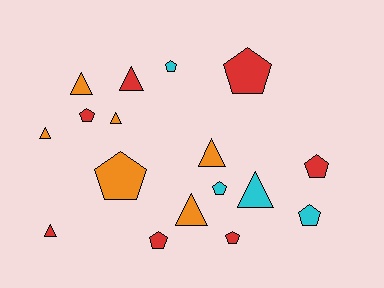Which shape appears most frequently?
Pentagon, with 9 objects.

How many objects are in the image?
There are 17 objects.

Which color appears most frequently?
Red, with 7 objects.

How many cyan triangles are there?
There is 1 cyan triangle.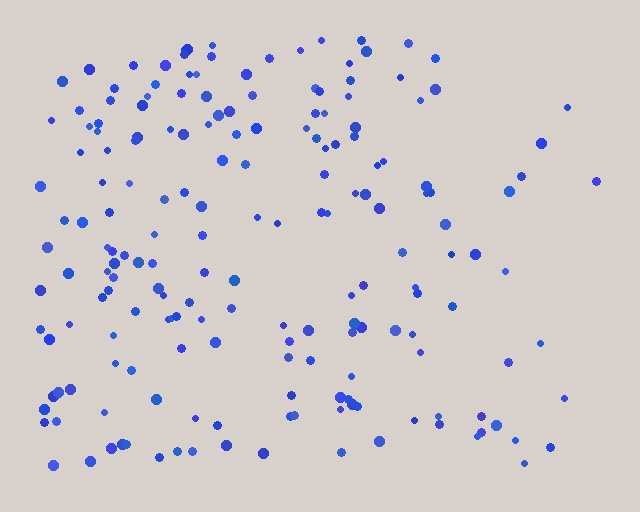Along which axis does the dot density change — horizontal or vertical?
Horizontal.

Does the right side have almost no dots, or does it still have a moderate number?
Still a moderate number, just noticeably fewer than the left.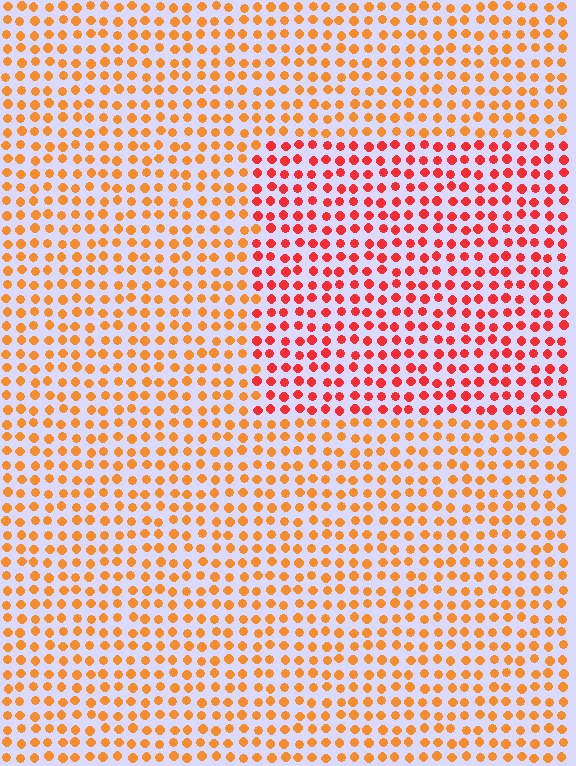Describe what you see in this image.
The image is filled with small orange elements in a uniform arrangement. A rectangle-shaped region is visible where the elements are tinted to a slightly different hue, forming a subtle color boundary.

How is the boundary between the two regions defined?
The boundary is defined purely by a slight shift in hue (about 31 degrees). Spacing, size, and orientation are identical on both sides.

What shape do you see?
I see a rectangle.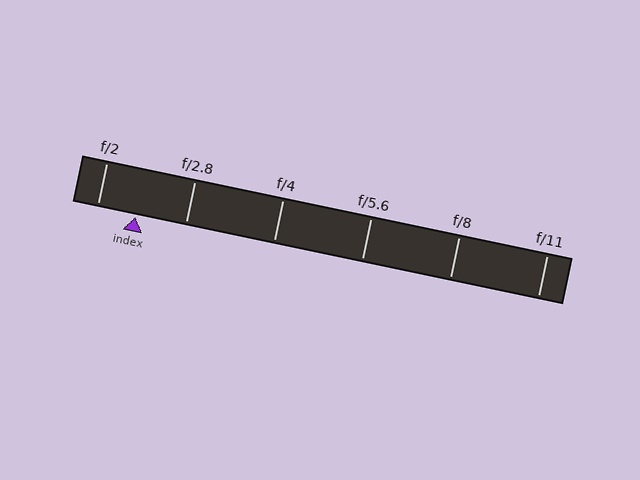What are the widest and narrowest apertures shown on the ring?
The widest aperture shown is f/2 and the narrowest is f/11.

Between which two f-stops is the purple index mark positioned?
The index mark is between f/2 and f/2.8.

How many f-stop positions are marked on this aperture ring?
There are 6 f-stop positions marked.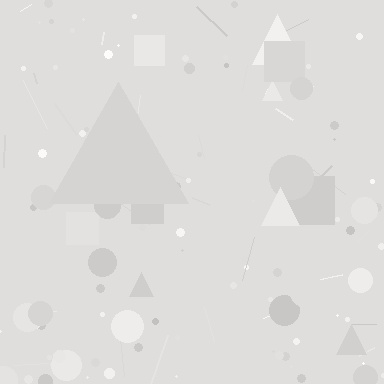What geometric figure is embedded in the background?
A triangle is embedded in the background.